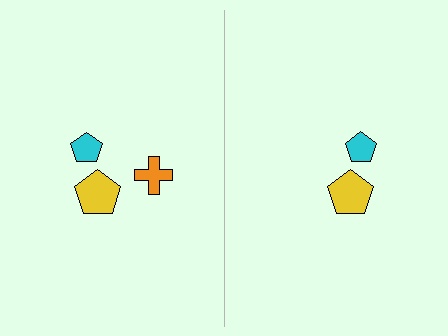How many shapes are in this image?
There are 5 shapes in this image.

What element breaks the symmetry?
A orange cross is missing from the right side.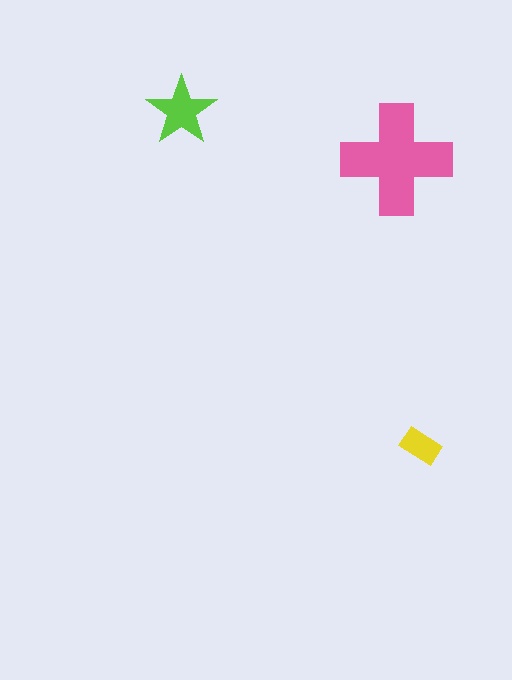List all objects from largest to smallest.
The pink cross, the lime star, the yellow rectangle.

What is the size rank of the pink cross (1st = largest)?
1st.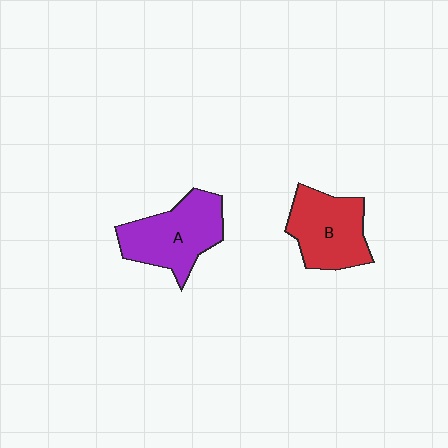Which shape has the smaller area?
Shape B (red).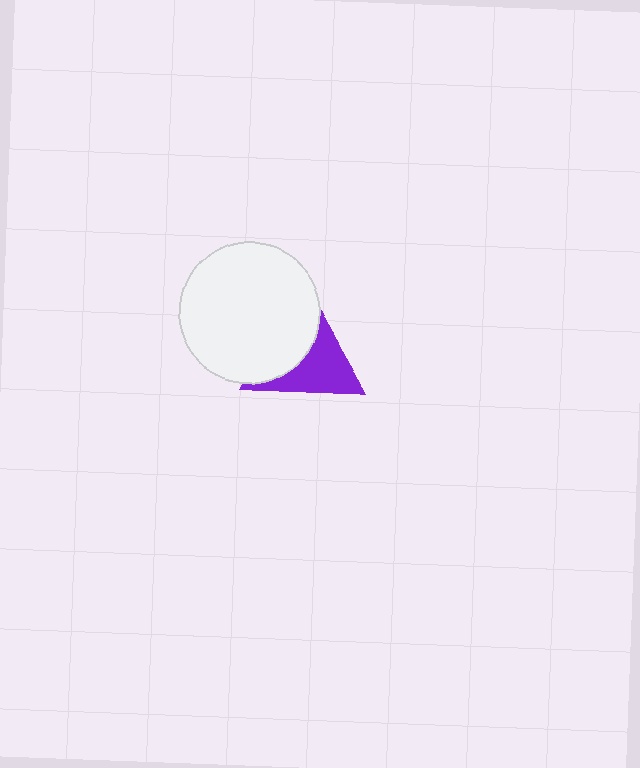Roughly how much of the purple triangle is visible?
About half of it is visible (roughly 51%).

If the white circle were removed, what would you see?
You would see the complete purple triangle.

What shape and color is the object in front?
The object in front is a white circle.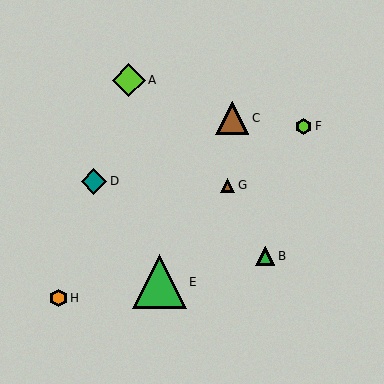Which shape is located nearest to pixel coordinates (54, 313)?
The orange hexagon (labeled H) at (59, 298) is nearest to that location.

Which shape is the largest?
The green triangle (labeled E) is the largest.